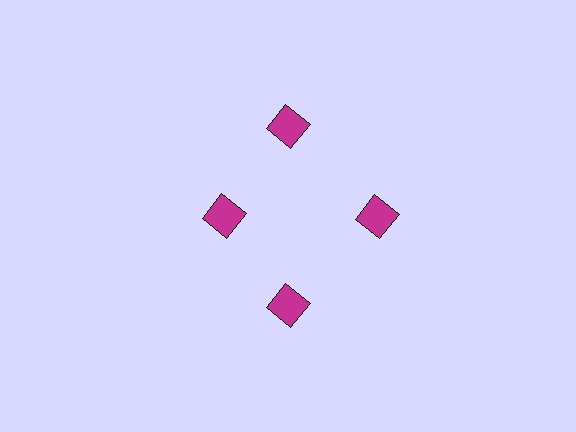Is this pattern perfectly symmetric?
No. The 4 magenta squares are arranged in a ring, but one element near the 9 o'clock position is pulled inward toward the center, breaking the 4-fold rotational symmetry.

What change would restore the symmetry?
The symmetry would be restored by moving it outward, back onto the ring so that all 4 squares sit at equal angles and equal distance from the center.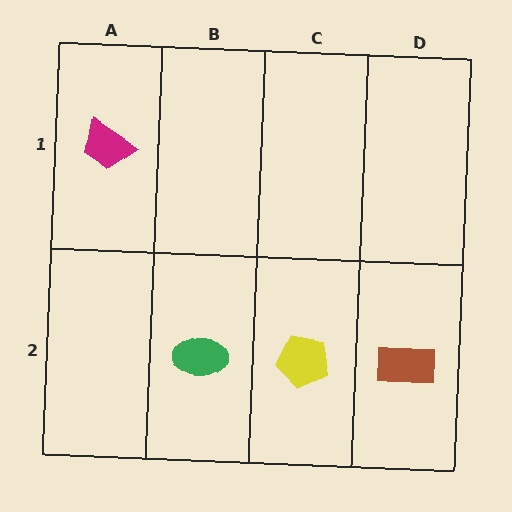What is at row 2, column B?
A green ellipse.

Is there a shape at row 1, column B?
No, that cell is empty.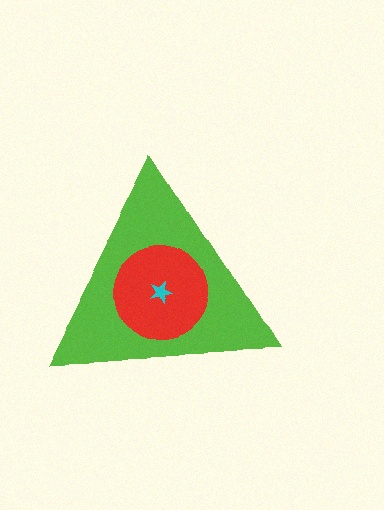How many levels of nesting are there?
3.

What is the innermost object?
The cyan star.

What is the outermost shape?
The lime triangle.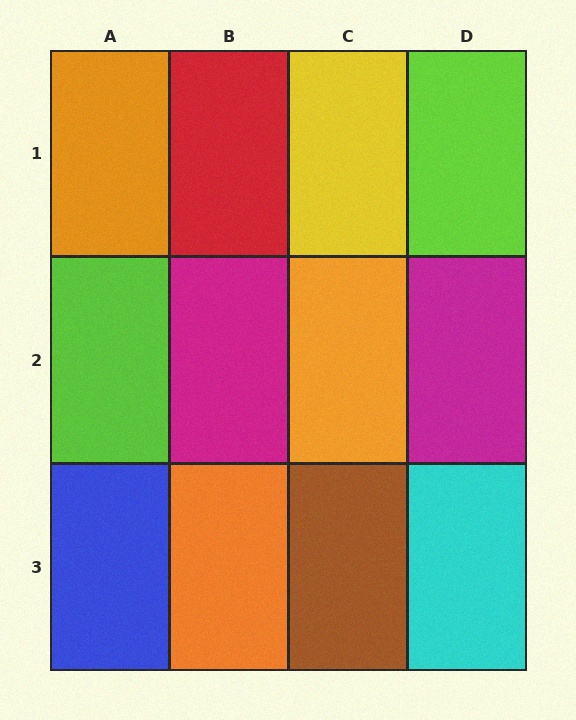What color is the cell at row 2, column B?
Magenta.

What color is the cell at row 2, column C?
Orange.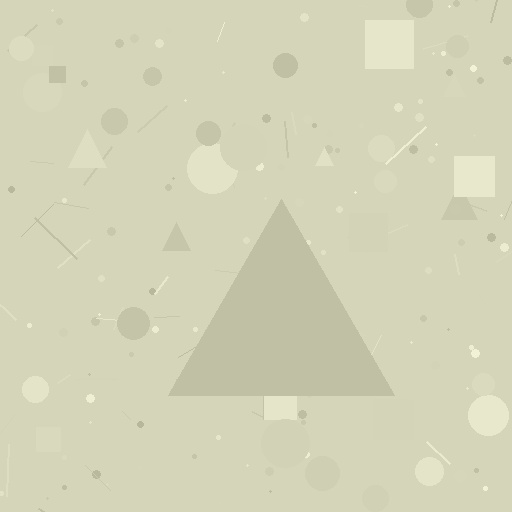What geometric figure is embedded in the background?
A triangle is embedded in the background.